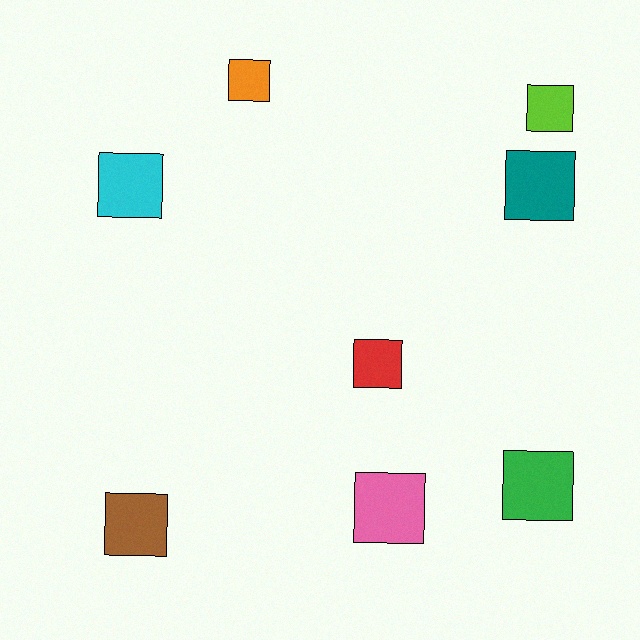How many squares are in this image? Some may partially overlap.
There are 8 squares.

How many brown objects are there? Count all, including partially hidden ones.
There is 1 brown object.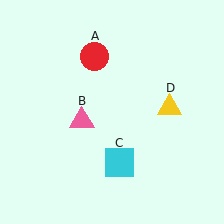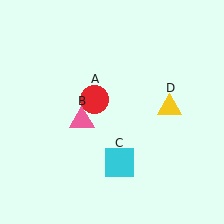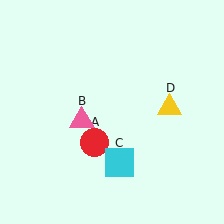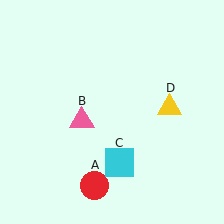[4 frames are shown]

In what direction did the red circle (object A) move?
The red circle (object A) moved down.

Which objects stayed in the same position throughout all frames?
Pink triangle (object B) and cyan square (object C) and yellow triangle (object D) remained stationary.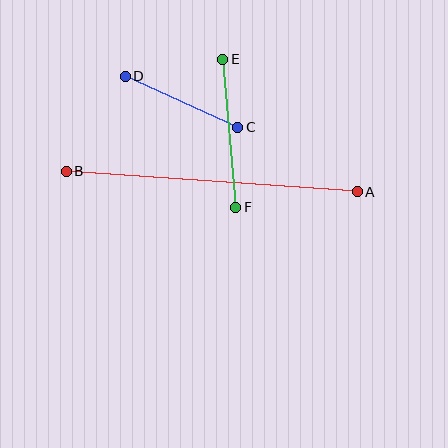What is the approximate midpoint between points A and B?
The midpoint is at approximately (212, 182) pixels.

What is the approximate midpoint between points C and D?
The midpoint is at approximately (182, 102) pixels.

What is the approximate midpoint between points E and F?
The midpoint is at approximately (229, 133) pixels.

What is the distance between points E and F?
The distance is approximately 149 pixels.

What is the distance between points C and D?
The distance is approximately 123 pixels.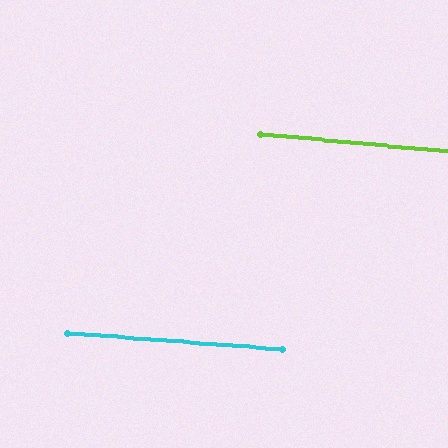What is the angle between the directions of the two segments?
Approximately 1 degree.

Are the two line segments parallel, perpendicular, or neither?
Parallel — their directions differ by only 1.3°.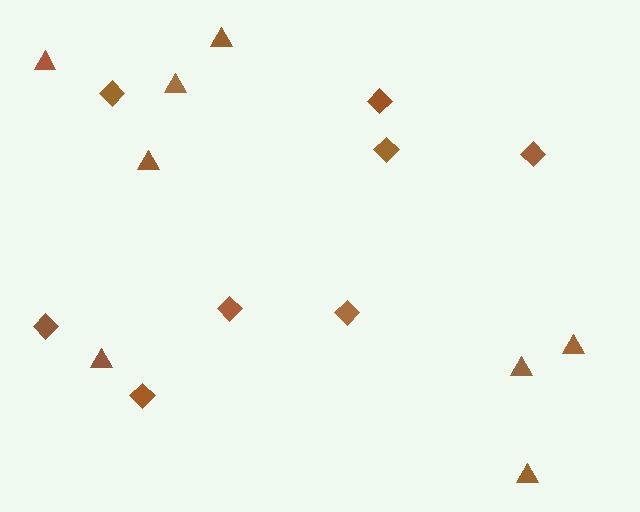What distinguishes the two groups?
There are 2 groups: one group of diamonds (8) and one group of triangles (8).